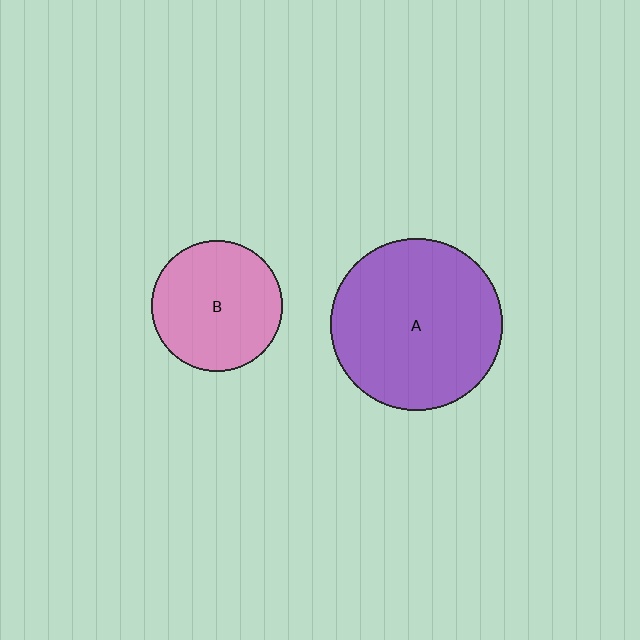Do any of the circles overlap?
No, none of the circles overlap.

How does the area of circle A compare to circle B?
Approximately 1.7 times.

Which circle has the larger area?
Circle A (purple).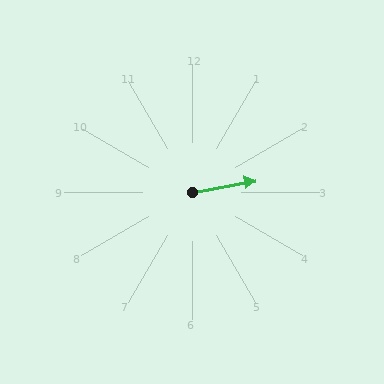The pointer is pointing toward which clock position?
Roughly 3 o'clock.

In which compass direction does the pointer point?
East.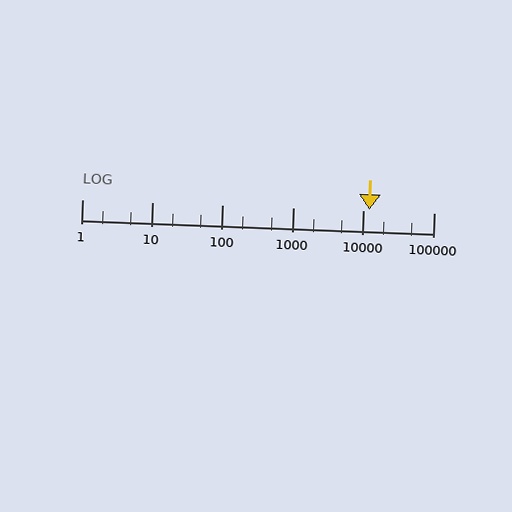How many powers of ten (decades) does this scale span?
The scale spans 5 decades, from 1 to 100000.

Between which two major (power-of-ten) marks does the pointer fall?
The pointer is between 10000 and 100000.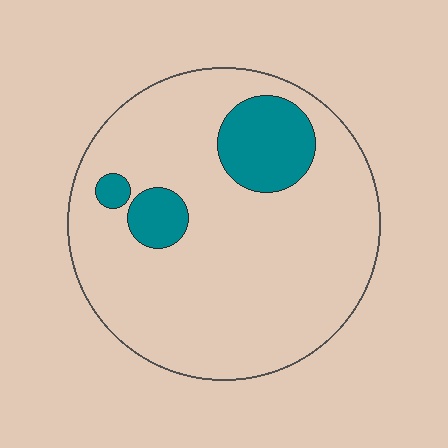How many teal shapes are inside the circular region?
3.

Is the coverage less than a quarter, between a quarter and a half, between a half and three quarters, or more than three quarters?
Less than a quarter.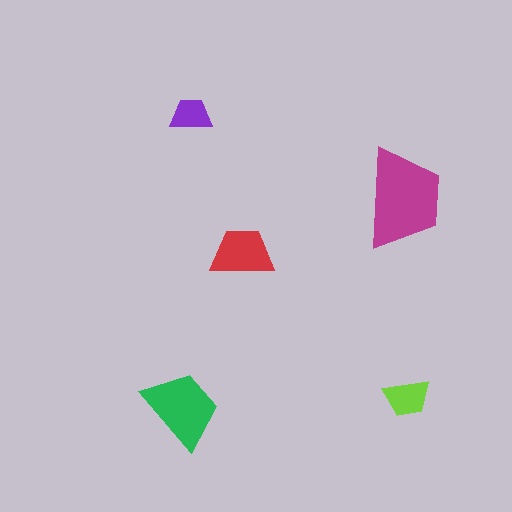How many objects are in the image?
There are 5 objects in the image.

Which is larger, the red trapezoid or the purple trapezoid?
The red one.